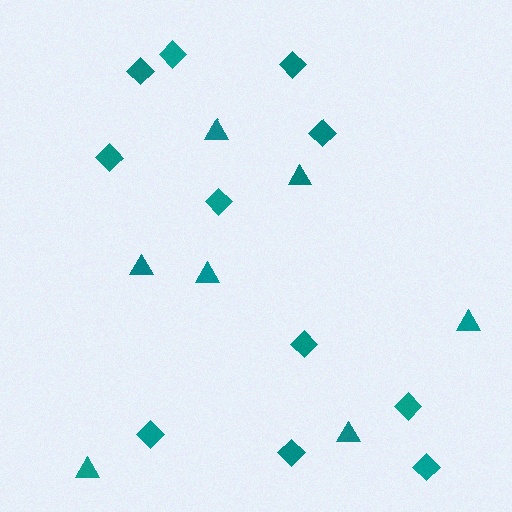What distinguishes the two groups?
There are 2 groups: one group of diamonds (11) and one group of triangles (7).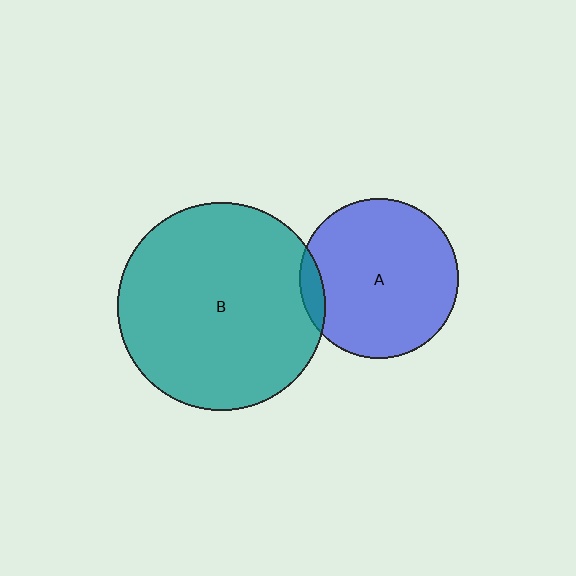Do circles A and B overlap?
Yes.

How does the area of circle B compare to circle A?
Approximately 1.7 times.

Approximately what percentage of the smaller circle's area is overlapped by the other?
Approximately 5%.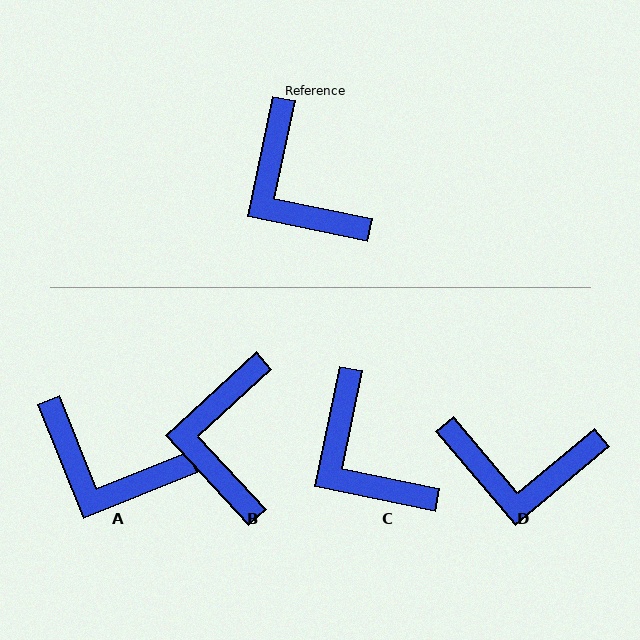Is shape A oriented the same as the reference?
No, it is off by about 34 degrees.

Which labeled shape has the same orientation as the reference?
C.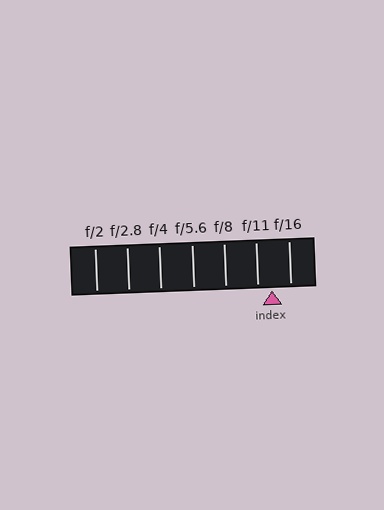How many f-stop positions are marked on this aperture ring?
There are 7 f-stop positions marked.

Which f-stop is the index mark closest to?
The index mark is closest to f/11.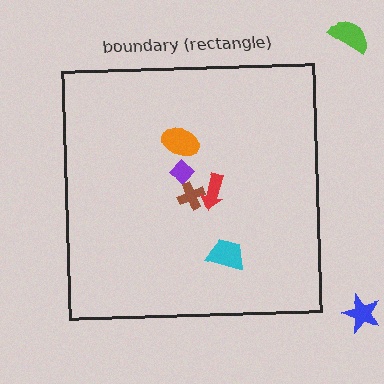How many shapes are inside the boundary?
5 inside, 2 outside.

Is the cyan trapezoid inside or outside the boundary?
Inside.